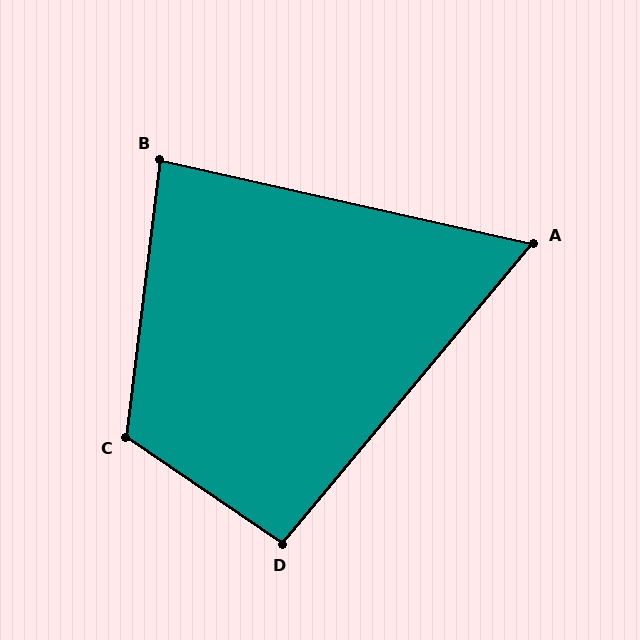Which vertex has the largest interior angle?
C, at approximately 117 degrees.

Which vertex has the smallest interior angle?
A, at approximately 63 degrees.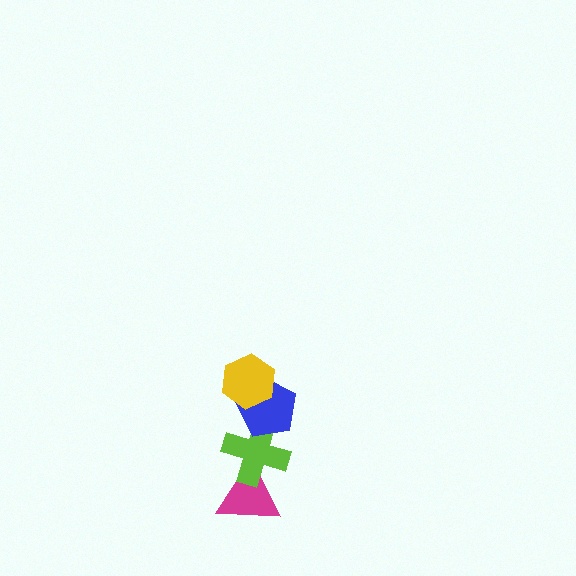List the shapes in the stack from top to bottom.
From top to bottom: the yellow hexagon, the blue pentagon, the lime cross, the magenta triangle.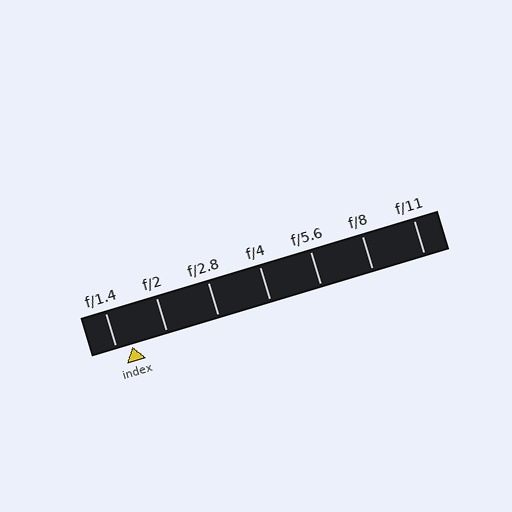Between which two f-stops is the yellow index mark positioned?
The index mark is between f/1.4 and f/2.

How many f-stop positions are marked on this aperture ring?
There are 7 f-stop positions marked.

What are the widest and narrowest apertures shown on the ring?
The widest aperture shown is f/1.4 and the narrowest is f/11.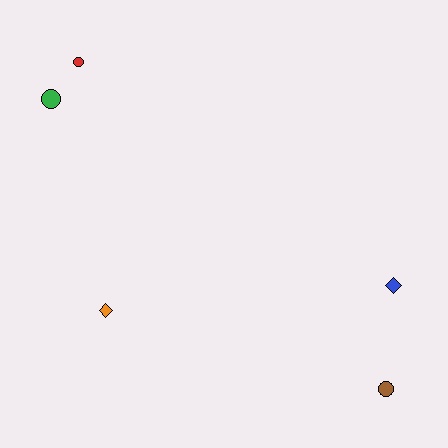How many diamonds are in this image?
There are 2 diamonds.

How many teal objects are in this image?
There are no teal objects.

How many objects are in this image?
There are 5 objects.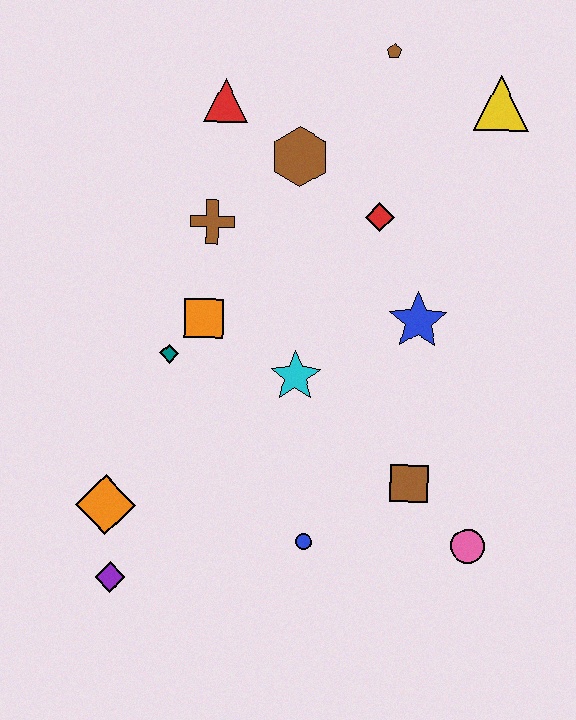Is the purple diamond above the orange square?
No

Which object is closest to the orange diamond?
The purple diamond is closest to the orange diamond.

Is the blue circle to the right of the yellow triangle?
No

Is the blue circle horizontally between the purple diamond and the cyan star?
No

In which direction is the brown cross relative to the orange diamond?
The brown cross is above the orange diamond.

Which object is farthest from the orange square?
The yellow triangle is farthest from the orange square.